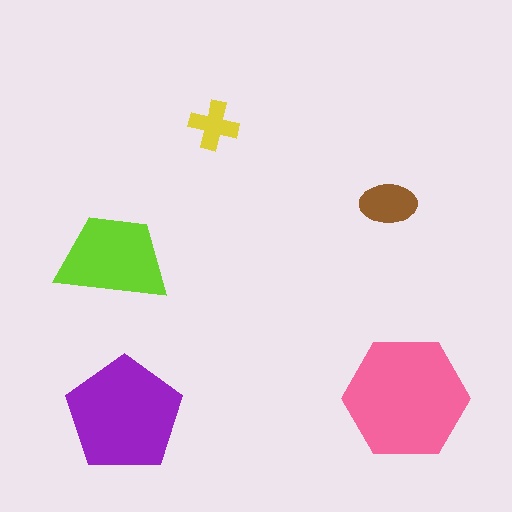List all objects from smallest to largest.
The yellow cross, the brown ellipse, the lime trapezoid, the purple pentagon, the pink hexagon.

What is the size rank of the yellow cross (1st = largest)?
5th.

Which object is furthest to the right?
The pink hexagon is rightmost.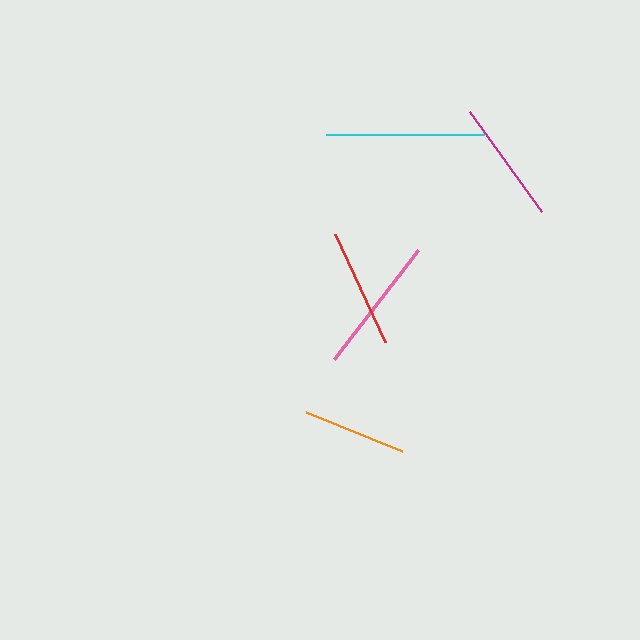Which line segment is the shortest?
The orange line is the shortest at approximately 103 pixels.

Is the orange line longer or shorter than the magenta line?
The magenta line is longer than the orange line.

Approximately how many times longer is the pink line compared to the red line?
The pink line is approximately 1.2 times the length of the red line.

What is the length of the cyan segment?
The cyan segment is approximately 158 pixels long.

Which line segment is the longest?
The cyan line is the longest at approximately 158 pixels.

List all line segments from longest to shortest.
From longest to shortest: cyan, pink, magenta, red, orange.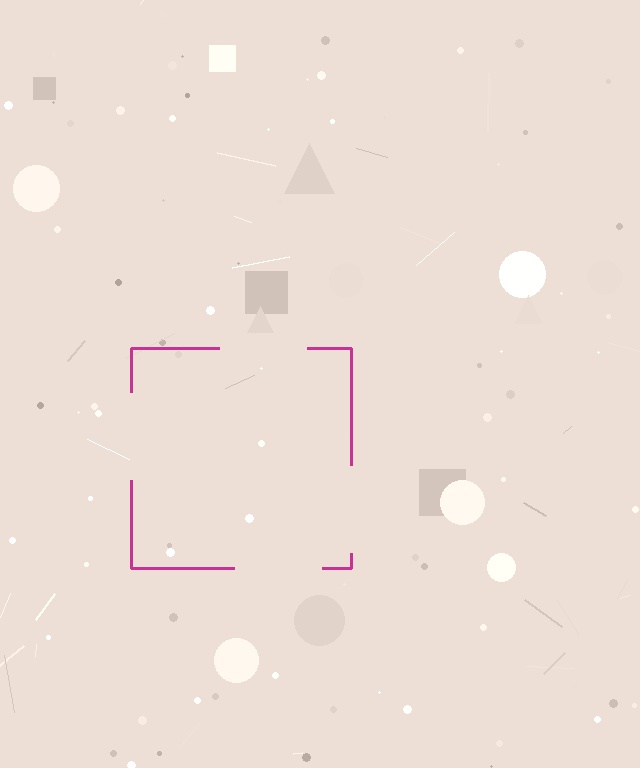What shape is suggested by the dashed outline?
The dashed outline suggests a square.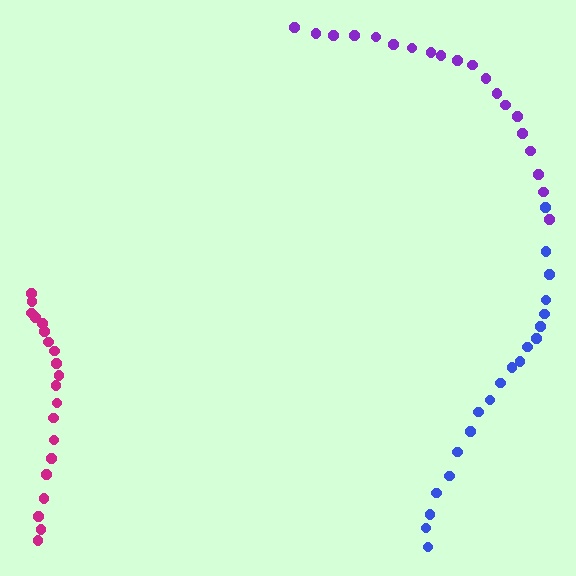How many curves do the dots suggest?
There are 3 distinct paths.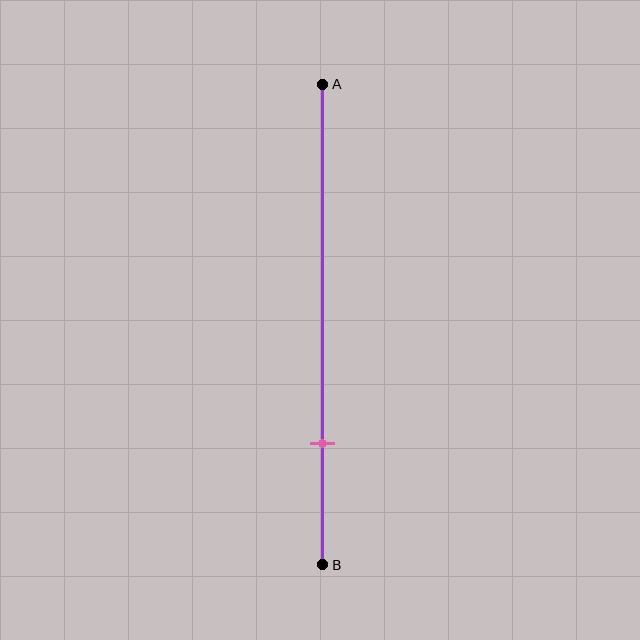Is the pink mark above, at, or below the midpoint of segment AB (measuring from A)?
The pink mark is below the midpoint of segment AB.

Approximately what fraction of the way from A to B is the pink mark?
The pink mark is approximately 75% of the way from A to B.